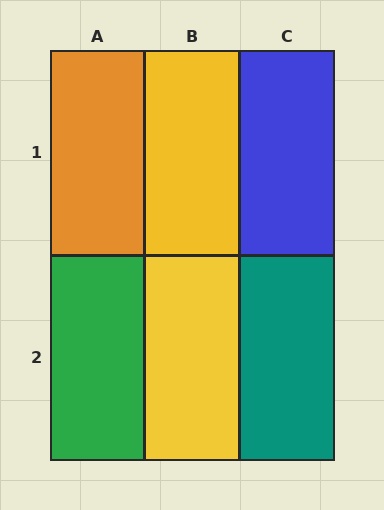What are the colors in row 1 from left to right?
Orange, yellow, blue.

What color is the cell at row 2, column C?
Teal.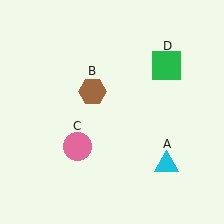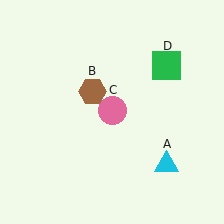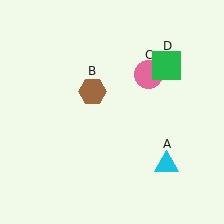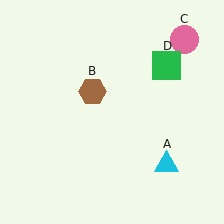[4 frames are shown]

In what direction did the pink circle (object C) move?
The pink circle (object C) moved up and to the right.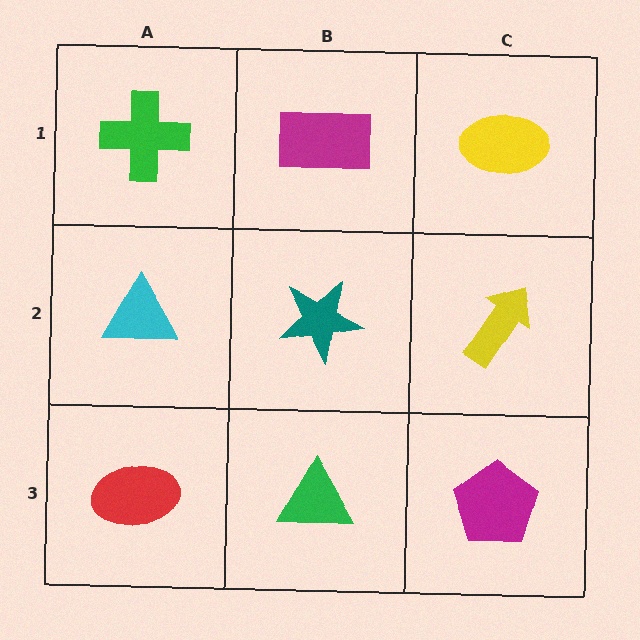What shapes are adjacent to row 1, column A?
A cyan triangle (row 2, column A), a magenta rectangle (row 1, column B).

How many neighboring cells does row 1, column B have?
3.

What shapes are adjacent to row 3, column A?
A cyan triangle (row 2, column A), a green triangle (row 3, column B).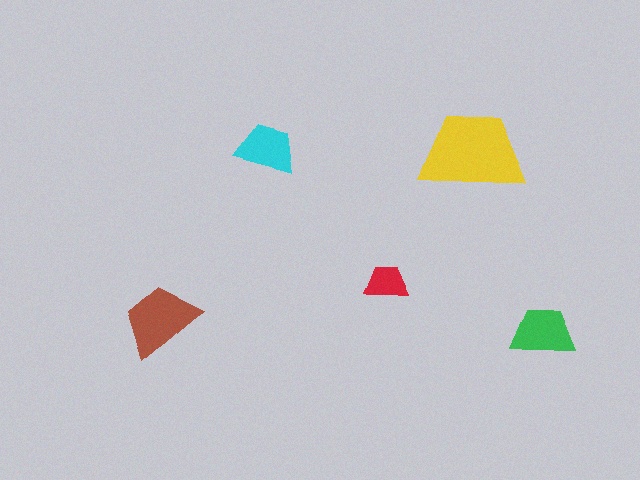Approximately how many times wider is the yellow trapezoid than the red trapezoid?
About 2.5 times wider.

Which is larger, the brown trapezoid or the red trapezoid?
The brown one.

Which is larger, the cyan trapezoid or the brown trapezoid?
The brown one.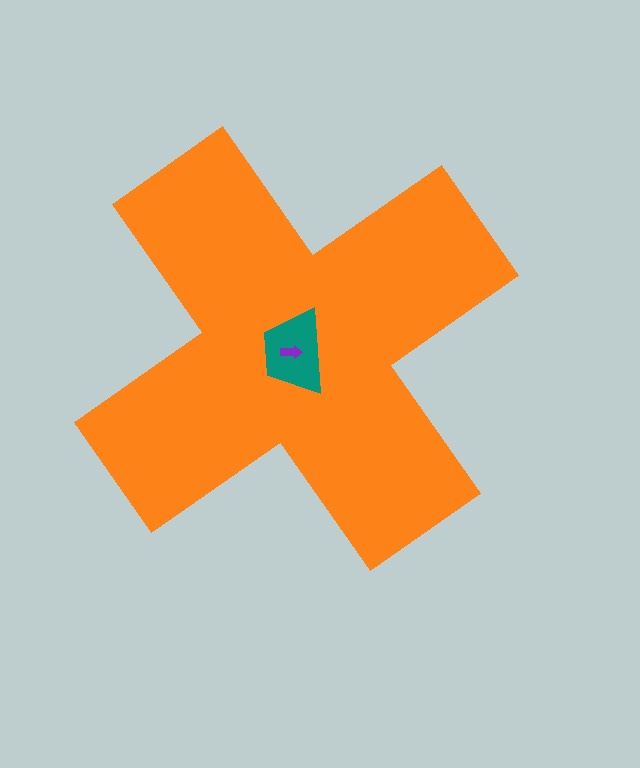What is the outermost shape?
The orange cross.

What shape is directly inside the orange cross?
The teal trapezoid.